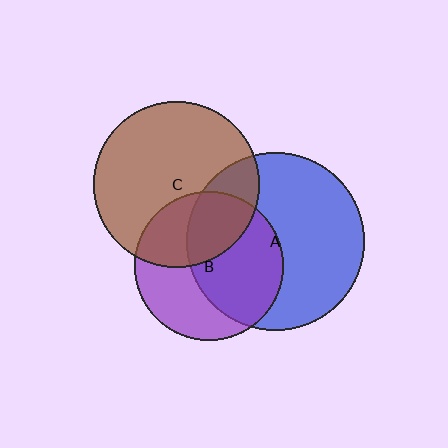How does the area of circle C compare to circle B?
Approximately 1.2 times.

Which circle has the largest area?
Circle A (blue).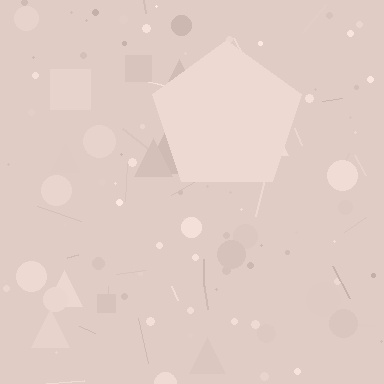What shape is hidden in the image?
A pentagon is hidden in the image.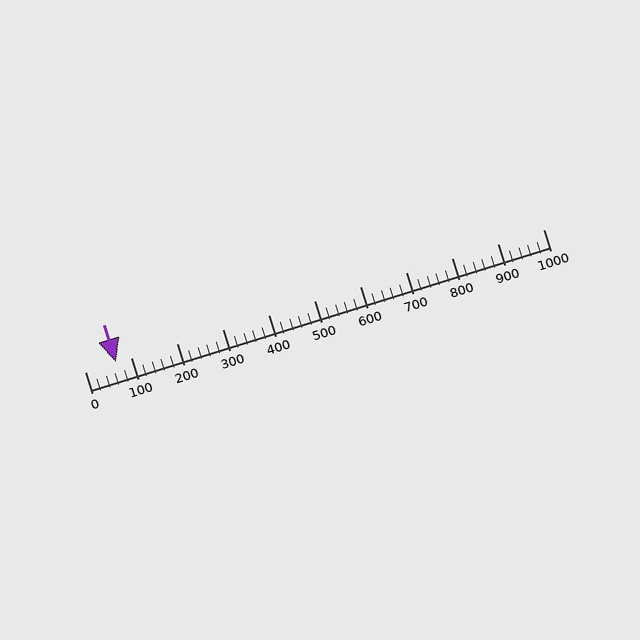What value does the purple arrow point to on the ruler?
The purple arrow points to approximately 68.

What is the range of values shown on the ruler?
The ruler shows values from 0 to 1000.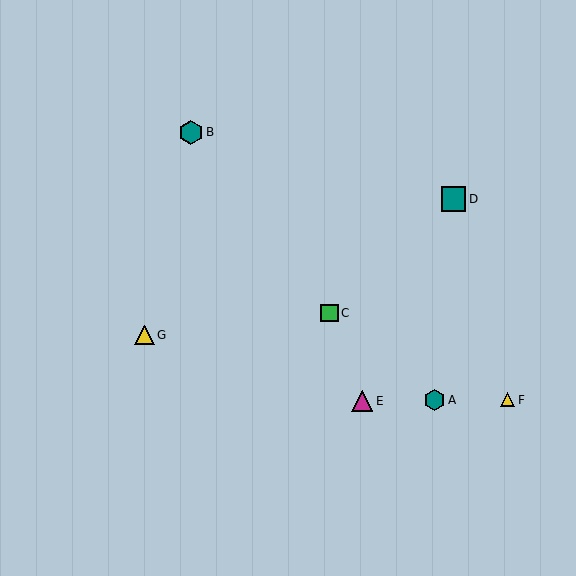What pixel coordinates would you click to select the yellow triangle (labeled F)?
Click at (508, 400) to select the yellow triangle F.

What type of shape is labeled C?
Shape C is a green square.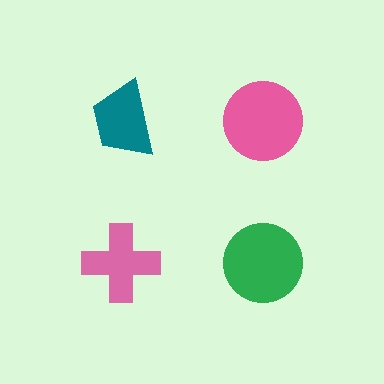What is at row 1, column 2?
A pink circle.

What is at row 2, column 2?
A green circle.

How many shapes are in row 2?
2 shapes.